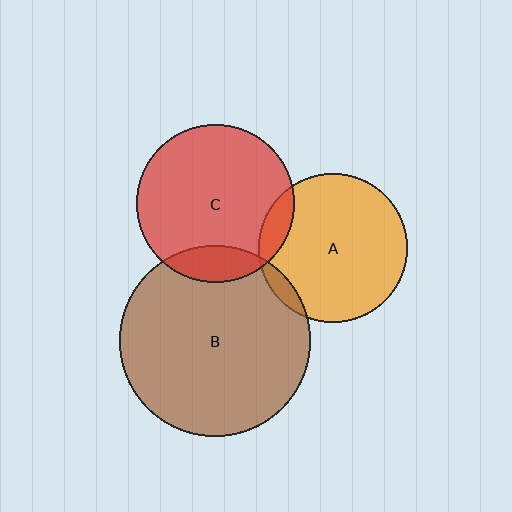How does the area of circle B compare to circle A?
Approximately 1.6 times.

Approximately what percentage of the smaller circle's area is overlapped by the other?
Approximately 15%.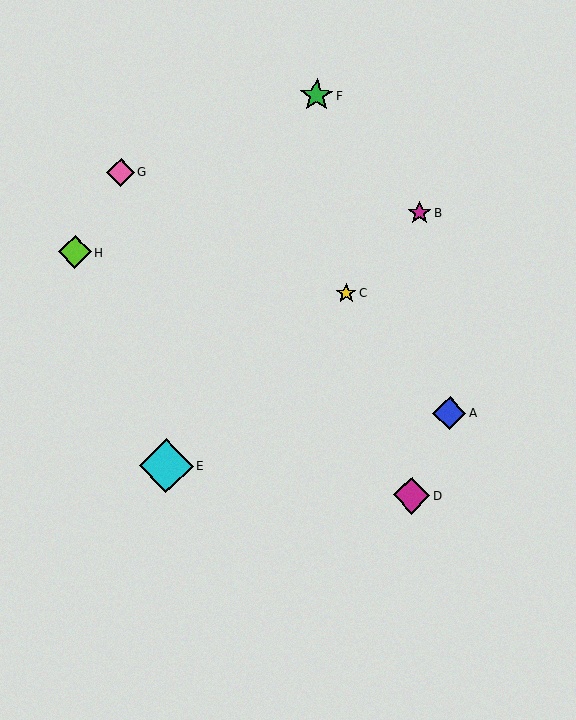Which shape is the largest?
The cyan diamond (labeled E) is the largest.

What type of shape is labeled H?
Shape H is a lime diamond.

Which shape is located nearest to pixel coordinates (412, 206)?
The magenta star (labeled B) at (419, 213) is nearest to that location.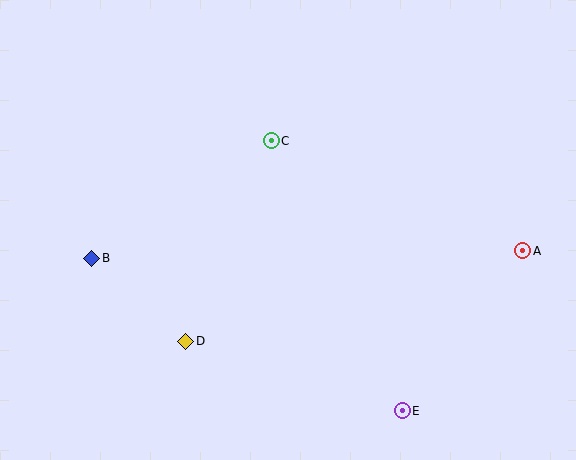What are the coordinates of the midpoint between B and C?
The midpoint between B and C is at (181, 199).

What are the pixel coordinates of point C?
Point C is at (271, 141).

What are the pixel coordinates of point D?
Point D is at (186, 341).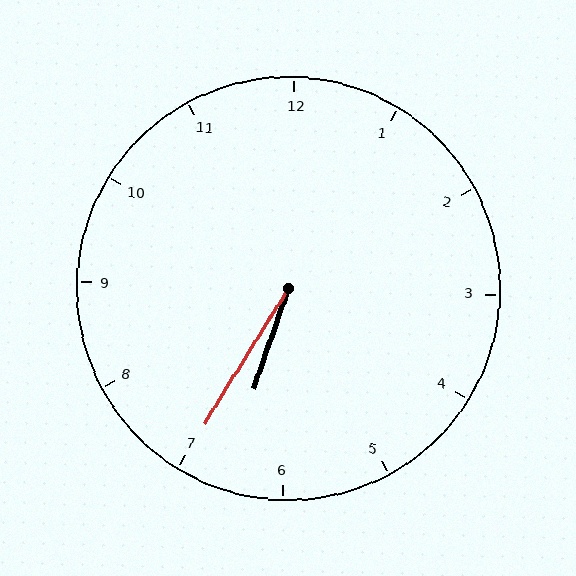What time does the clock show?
6:35.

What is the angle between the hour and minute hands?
Approximately 12 degrees.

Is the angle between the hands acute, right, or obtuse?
It is acute.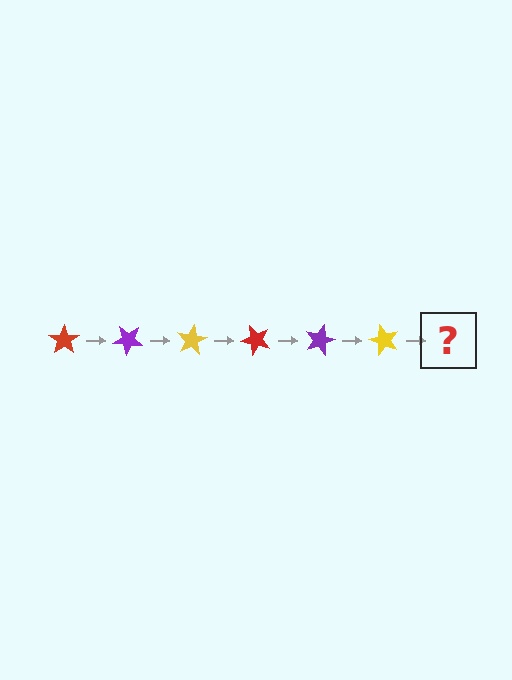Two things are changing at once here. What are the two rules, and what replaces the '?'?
The two rules are that it rotates 40 degrees each step and the color cycles through red, purple, and yellow. The '?' should be a red star, rotated 240 degrees from the start.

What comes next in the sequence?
The next element should be a red star, rotated 240 degrees from the start.